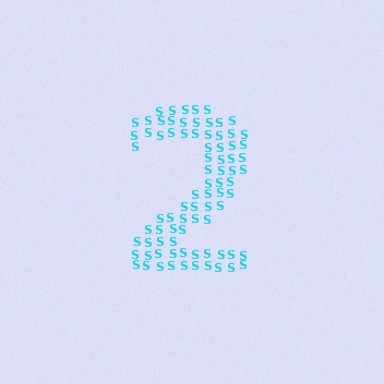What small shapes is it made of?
It is made of small letter S's.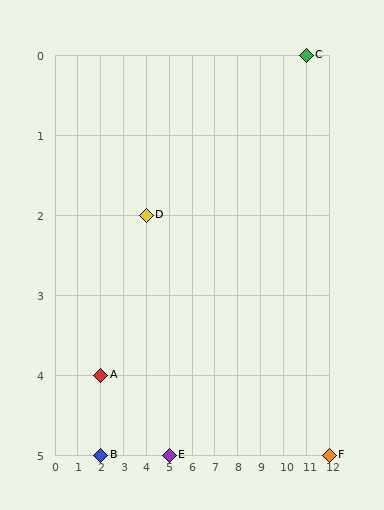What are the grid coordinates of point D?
Point D is at grid coordinates (4, 2).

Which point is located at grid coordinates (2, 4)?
Point A is at (2, 4).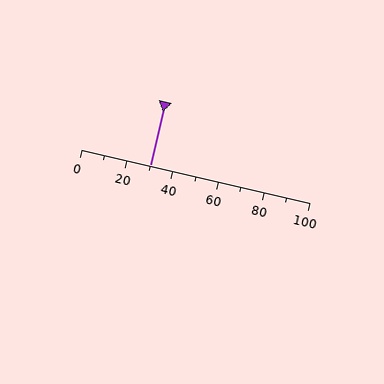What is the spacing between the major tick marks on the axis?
The major ticks are spaced 20 apart.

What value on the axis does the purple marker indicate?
The marker indicates approximately 30.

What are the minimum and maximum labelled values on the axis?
The axis runs from 0 to 100.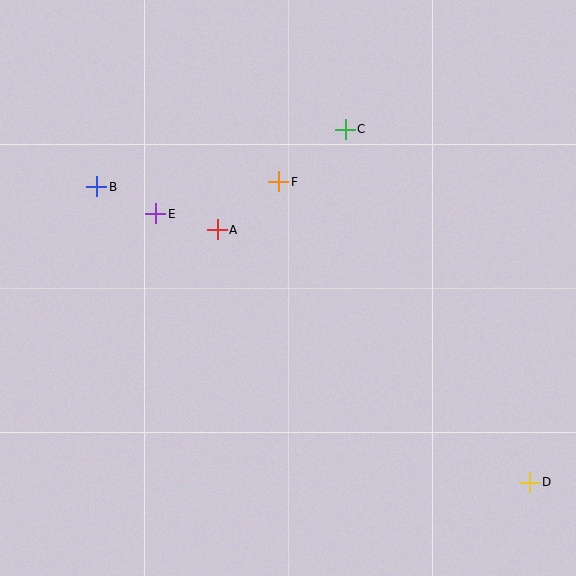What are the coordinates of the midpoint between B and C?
The midpoint between B and C is at (221, 158).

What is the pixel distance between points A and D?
The distance between A and D is 402 pixels.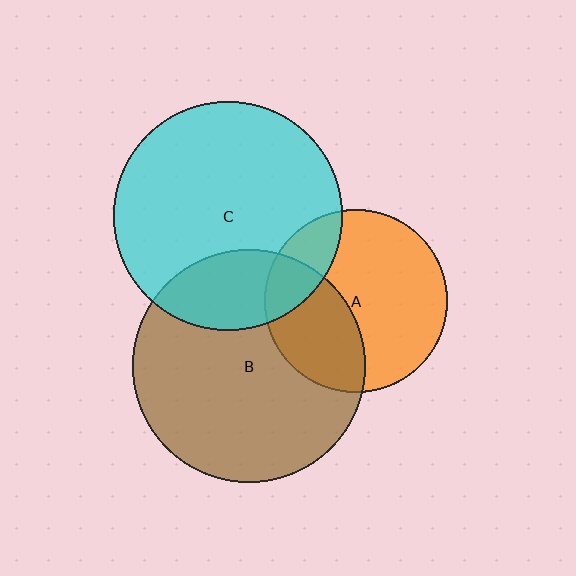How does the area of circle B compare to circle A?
Approximately 1.6 times.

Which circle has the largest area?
Circle B (brown).